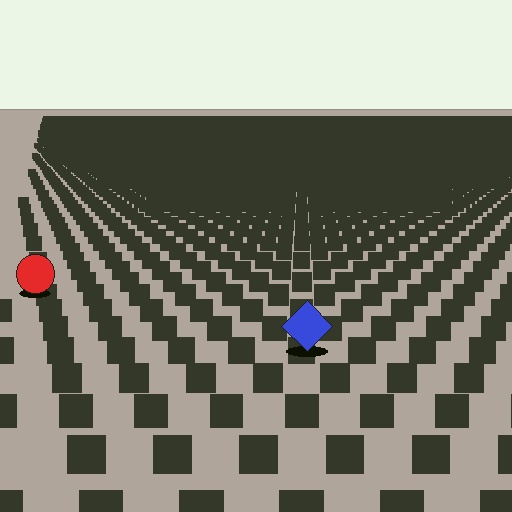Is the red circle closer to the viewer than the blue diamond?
No. The blue diamond is closer — you can tell from the texture gradient: the ground texture is coarser near it.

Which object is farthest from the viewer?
The red circle is farthest from the viewer. It appears smaller and the ground texture around it is denser.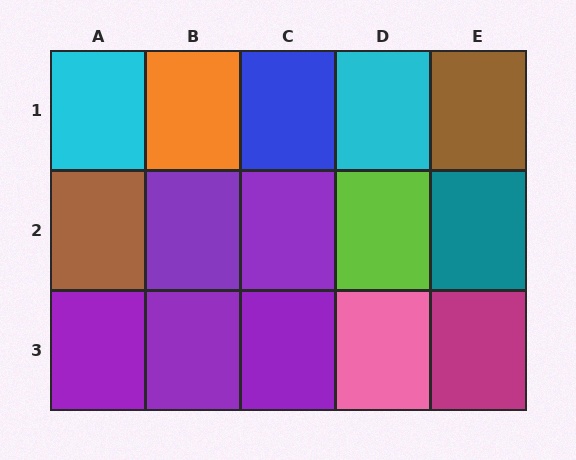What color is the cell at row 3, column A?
Purple.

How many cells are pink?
1 cell is pink.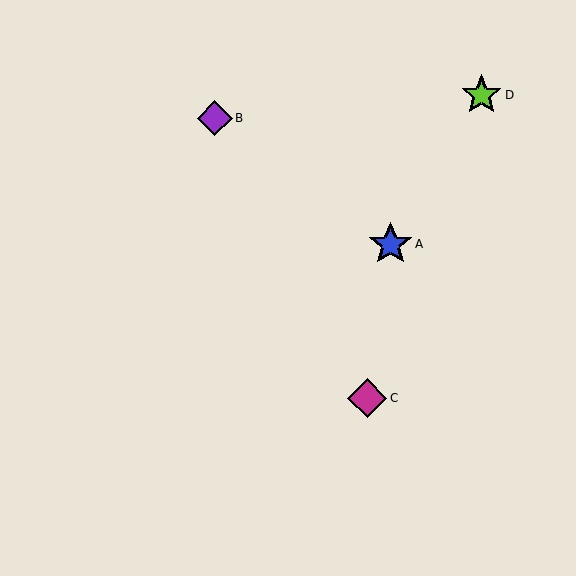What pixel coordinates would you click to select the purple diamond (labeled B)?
Click at (215, 118) to select the purple diamond B.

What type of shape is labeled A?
Shape A is a blue star.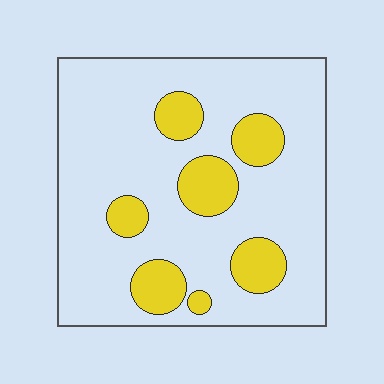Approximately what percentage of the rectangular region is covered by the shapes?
Approximately 20%.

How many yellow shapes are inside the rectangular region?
7.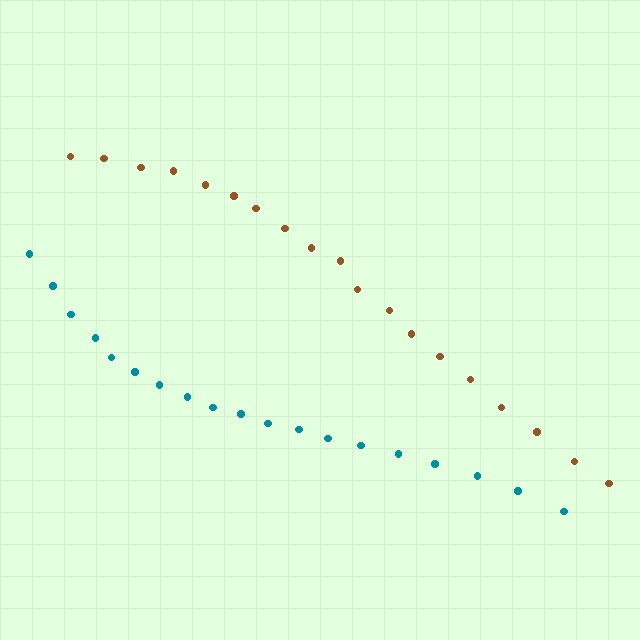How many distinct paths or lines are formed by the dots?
There are 2 distinct paths.